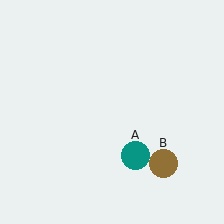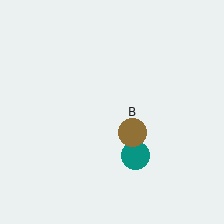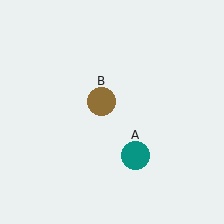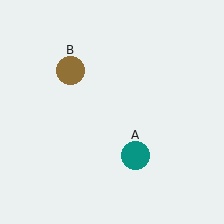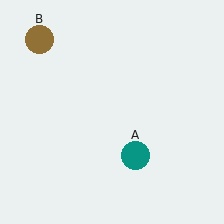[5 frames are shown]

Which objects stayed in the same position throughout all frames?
Teal circle (object A) remained stationary.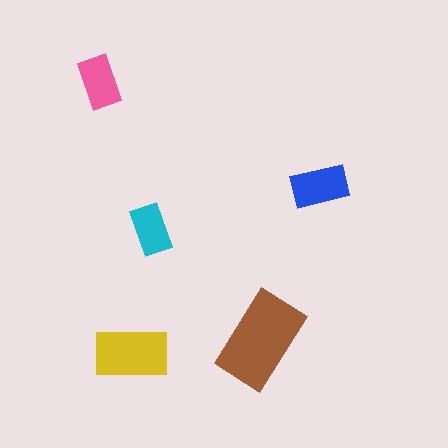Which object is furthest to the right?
The blue rectangle is rightmost.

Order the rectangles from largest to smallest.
the brown one, the yellow one, the blue one, the pink one, the cyan one.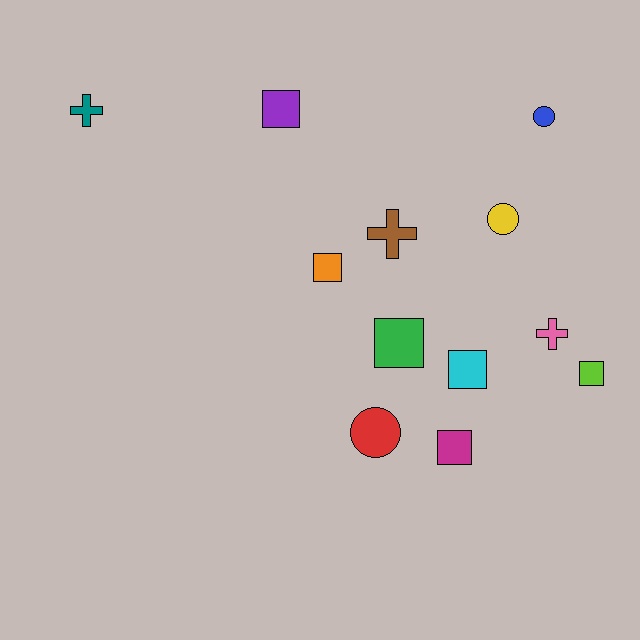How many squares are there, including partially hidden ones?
There are 6 squares.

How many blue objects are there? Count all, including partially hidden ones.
There is 1 blue object.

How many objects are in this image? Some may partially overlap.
There are 12 objects.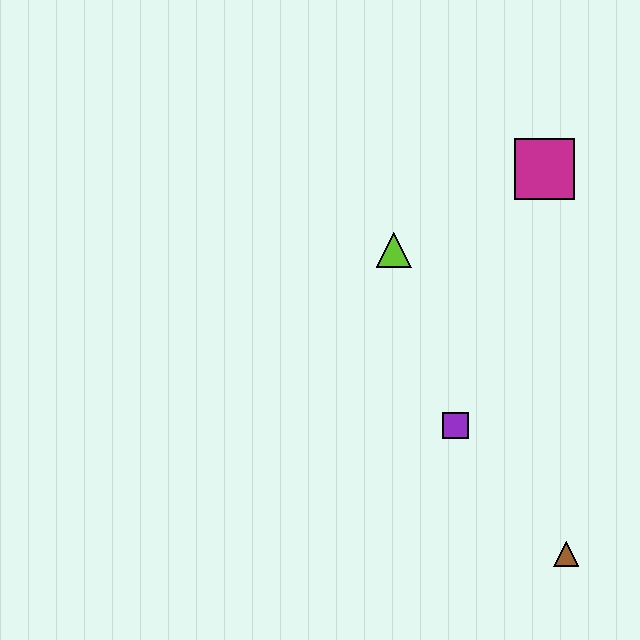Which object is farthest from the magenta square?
The brown triangle is farthest from the magenta square.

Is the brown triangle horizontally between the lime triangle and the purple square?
No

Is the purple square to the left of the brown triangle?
Yes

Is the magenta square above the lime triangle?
Yes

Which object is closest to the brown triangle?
The purple square is closest to the brown triangle.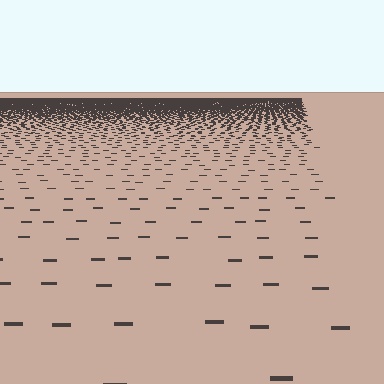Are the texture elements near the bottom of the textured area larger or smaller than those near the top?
Larger. Near the bottom, elements are closer to the viewer and appear at a bigger on-screen size.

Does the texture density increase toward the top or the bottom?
Density increases toward the top.